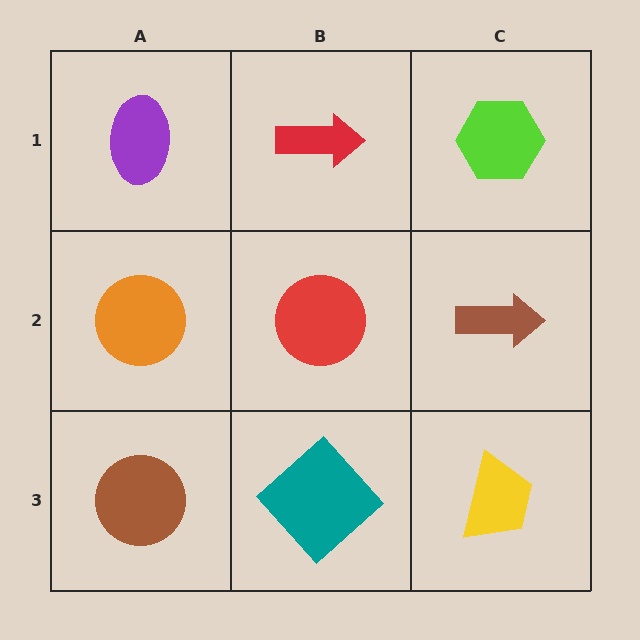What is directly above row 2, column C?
A lime hexagon.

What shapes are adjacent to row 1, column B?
A red circle (row 2, column B), a purple ellipse (row 1, column A), a lime hexagon (row 1, column C).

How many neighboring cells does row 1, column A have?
2.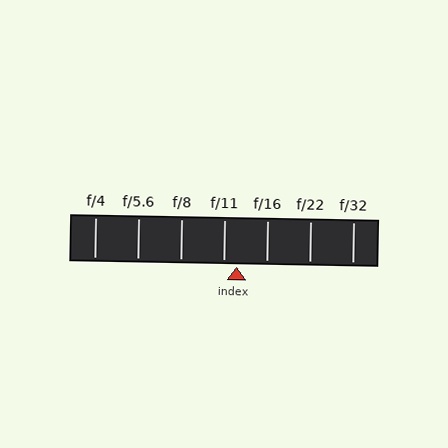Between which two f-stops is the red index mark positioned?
The index mark is between f/11 and f/16.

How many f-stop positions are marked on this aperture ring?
There are 7 f-stop positions marked.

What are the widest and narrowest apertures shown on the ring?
The widest aperture shown is f/4 and the narrowest is f/32.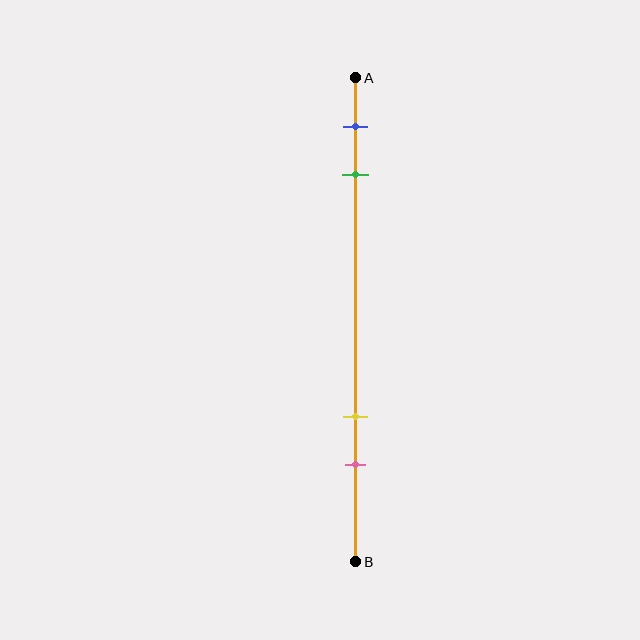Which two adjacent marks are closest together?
The blue and green marks are the closest adjacent pair.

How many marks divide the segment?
There are 4 marks dividing the segment.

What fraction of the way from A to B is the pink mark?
The pink mark is approximately 80% (0.8) of the way from A to B.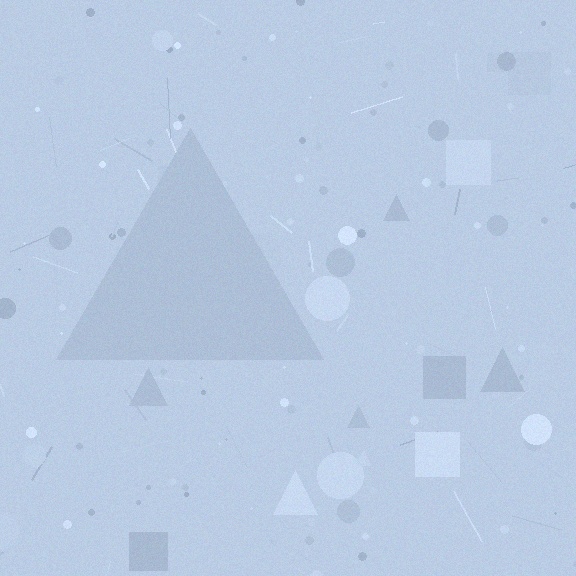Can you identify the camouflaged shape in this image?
The camouflaged shape is a triangle.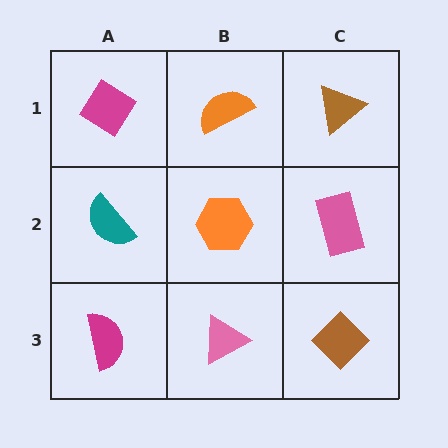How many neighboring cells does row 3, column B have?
3.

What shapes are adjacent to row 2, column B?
An orange semicircle (row 1, column B), a pink triangle (row 3, column B), a teal semicircle (row 2, column A), a pink rectangle (row 2, column C).